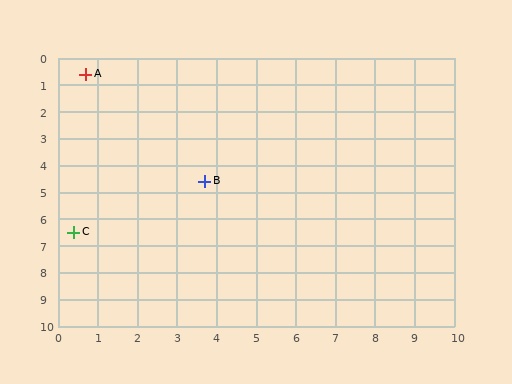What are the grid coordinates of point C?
Point C is at approximately (0.4, 6.5).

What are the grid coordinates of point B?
Point B is at approximately (3.7, 4.6).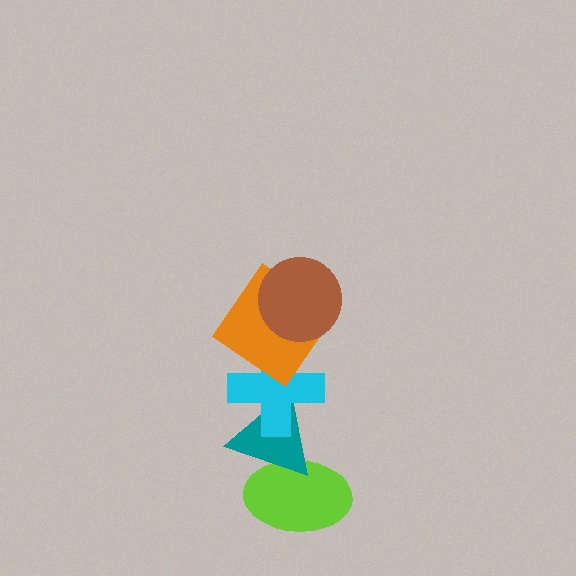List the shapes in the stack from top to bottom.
From top to bottom: the brown circle, the orange diamond, the cyan cross, the teal triangle, the lime ellipse.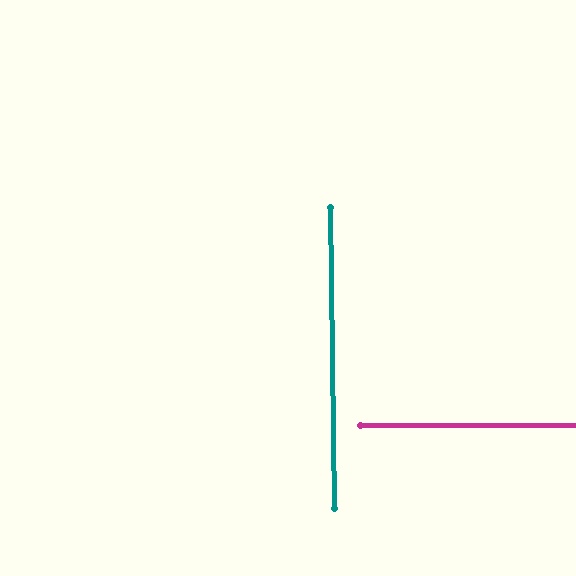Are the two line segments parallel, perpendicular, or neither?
Perpendicular — they meet at approximately 89°.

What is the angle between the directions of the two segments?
Approximately 89 degrees.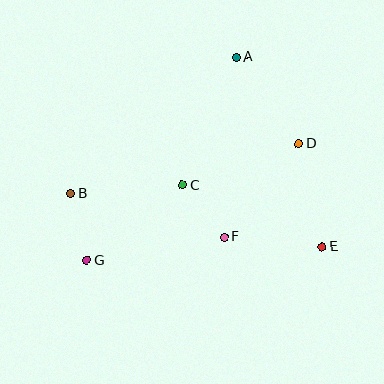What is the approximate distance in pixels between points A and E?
The distance between A and E is approximately 208 pixels.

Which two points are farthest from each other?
Points B and E are farthest from each other.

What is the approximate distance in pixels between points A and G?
The distance between A and G is approximately 252 pixels.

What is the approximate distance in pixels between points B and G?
The distance between B and G is approximately 68 pixels.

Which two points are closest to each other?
Points C and F are closest to each other.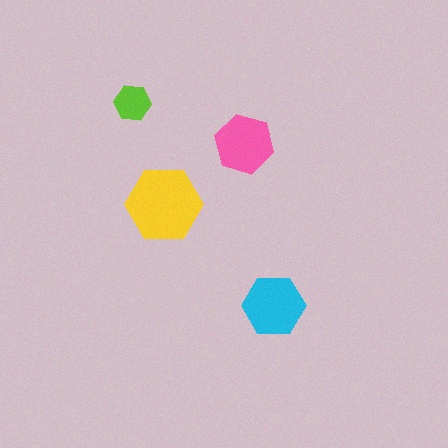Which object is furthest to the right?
The cyan hexagon is rightmost.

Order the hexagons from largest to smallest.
the yellow one, the cyan one, the pink one, the lime one.